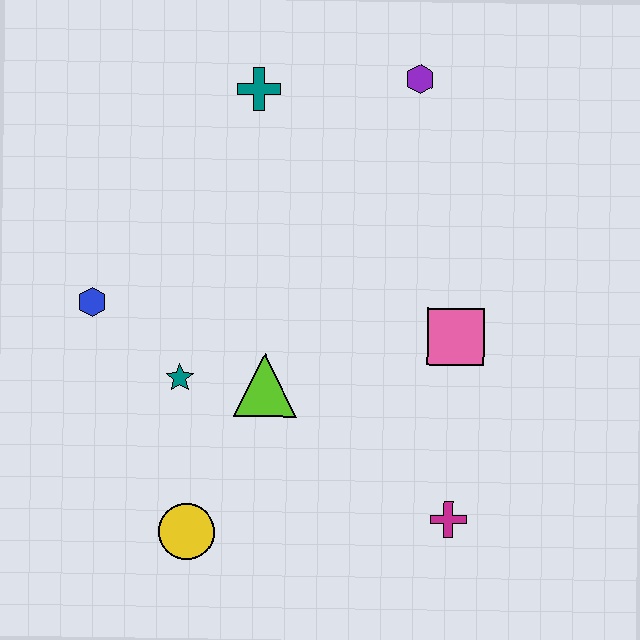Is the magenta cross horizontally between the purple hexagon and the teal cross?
No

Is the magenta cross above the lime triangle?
No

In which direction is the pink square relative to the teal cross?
The pink square is below the teal cross.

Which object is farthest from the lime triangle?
The purple hexagon is farthest from the lime triangle.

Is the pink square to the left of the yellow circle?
No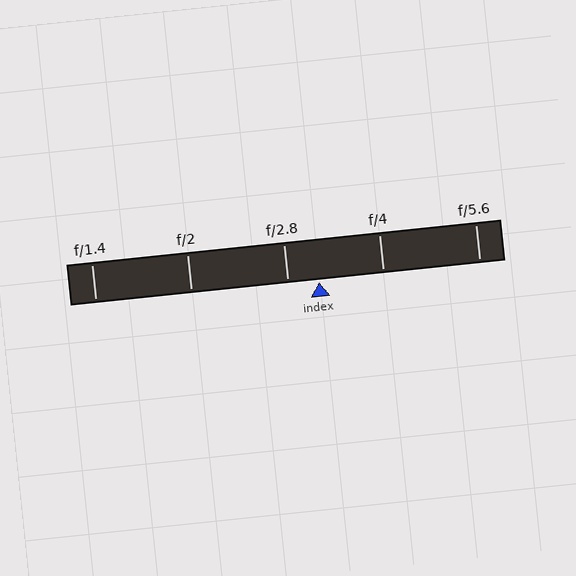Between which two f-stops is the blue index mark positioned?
The index mark is between f/2.8 and f/4.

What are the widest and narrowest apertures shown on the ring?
The widest aperture shown is f/1.4 and the narrowest is f/5.6.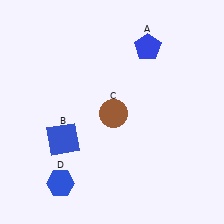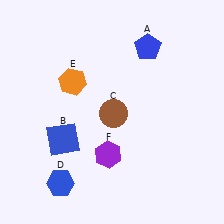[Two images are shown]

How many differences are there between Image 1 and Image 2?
There are 2 differences between the two images.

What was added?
An orange hexagon (E), a purple hexagon (F) were added in Image 2.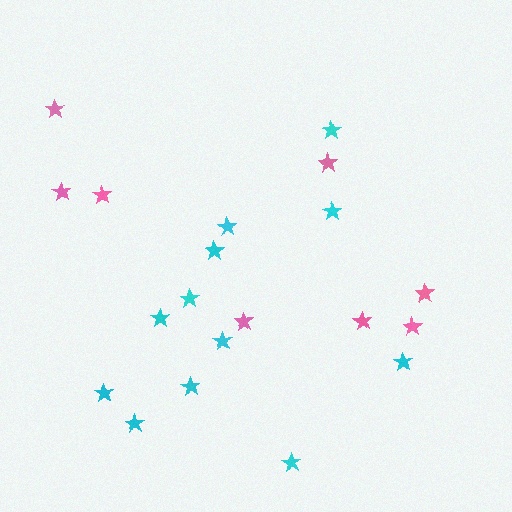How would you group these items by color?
There are 2 groups: one group of pink stars (8) and one group of cyan stars (12).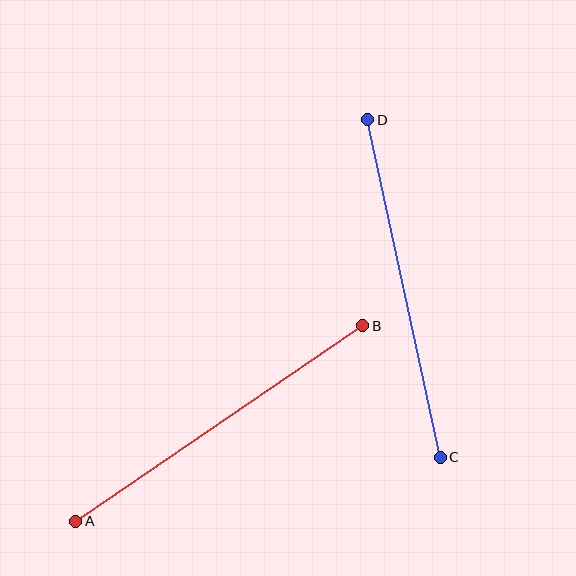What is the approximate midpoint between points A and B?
The midpoint is at approximately (219, 424) pixels.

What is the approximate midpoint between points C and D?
The midpoint is at approximately (404, 288) pixels.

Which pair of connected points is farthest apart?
Points A and B are farthest apart.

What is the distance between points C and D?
The distance is approximately 345 pixels.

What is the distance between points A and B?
The distance is approximately 348 pixels.